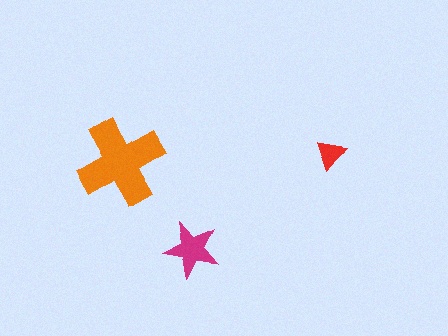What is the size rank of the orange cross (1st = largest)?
1st.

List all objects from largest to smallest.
The orange cross, the magenta star, the red triangle.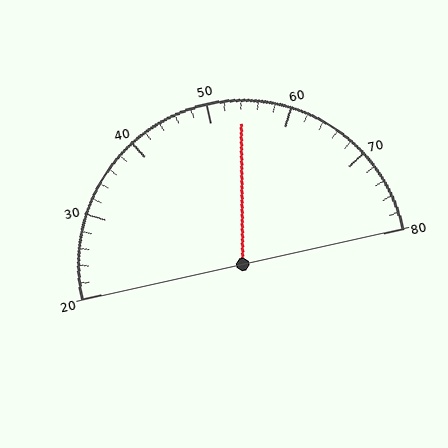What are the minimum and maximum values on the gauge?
The gauge ranges from 20 to 80.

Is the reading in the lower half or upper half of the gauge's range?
The reading is in the upper half of the range (20 to 80).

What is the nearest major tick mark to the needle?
The nearest major tick mark is 50.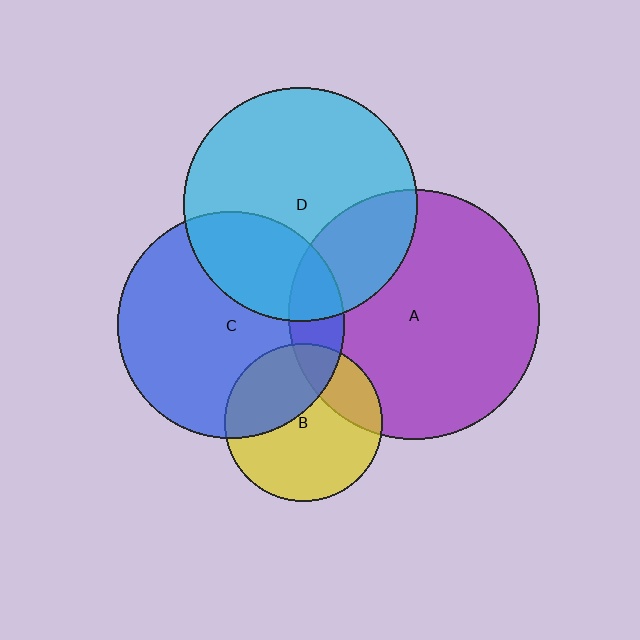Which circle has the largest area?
Circle A (purple).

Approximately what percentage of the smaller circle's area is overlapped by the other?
Approximately 15%.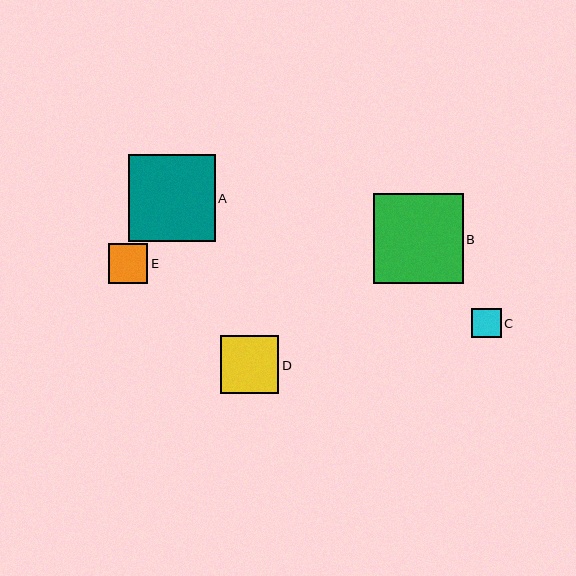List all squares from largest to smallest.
From largest to smallest: B, A, D, E, C.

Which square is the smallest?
Square C is the smallest with a size of approximately 30 pixels.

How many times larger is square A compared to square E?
Square A is approximately 2.2 times the size of square E.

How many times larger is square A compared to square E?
Square A is approximately 2.2 times the size of square E.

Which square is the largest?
Square B is the largest with a size of approximately 90 pixels.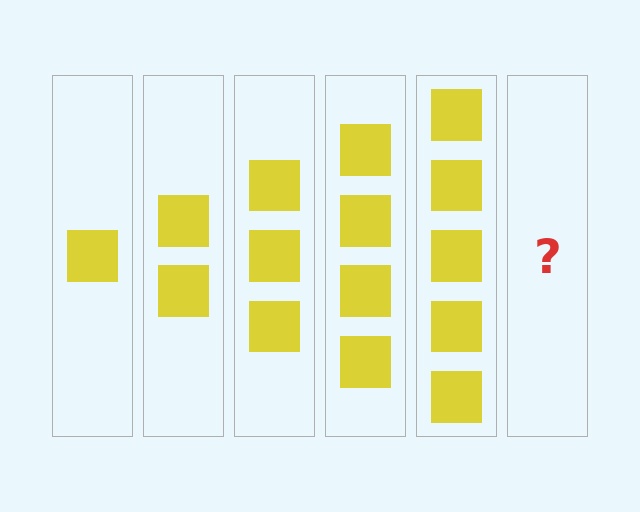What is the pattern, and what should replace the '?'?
The pattern is that each step adds one more square. The '?' should be 6 squares.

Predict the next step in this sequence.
The next step is 6 squares.